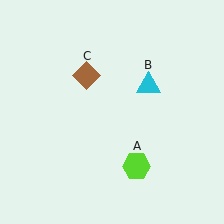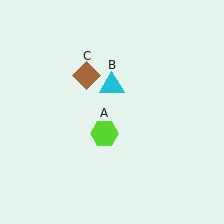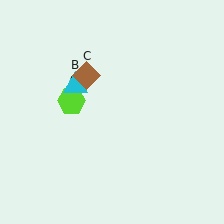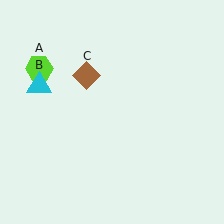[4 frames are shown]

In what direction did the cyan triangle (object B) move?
The cyan triangle (object B) moved left.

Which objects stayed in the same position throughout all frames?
Brown diamond (object C) remained stationary.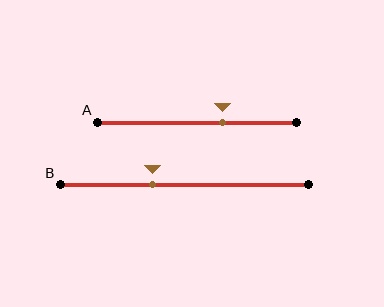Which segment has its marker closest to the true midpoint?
Segment B has its marker closest to the true midpoint.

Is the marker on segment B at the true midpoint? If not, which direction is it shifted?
No, the marker on segment B is shifted to the left by about 13% of the segment length.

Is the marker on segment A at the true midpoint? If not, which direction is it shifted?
No, the marker on segment A is shifted to the right by about 13% of the segment length.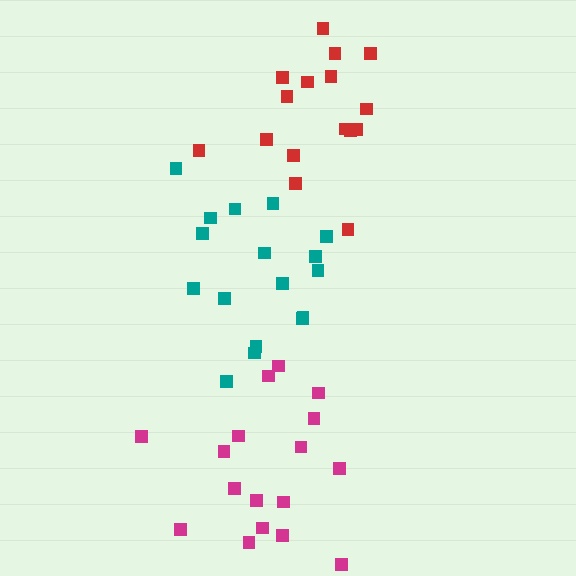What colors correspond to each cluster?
The clusters are colored: magenta, red, teal.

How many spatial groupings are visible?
There are 3 spatial groupings.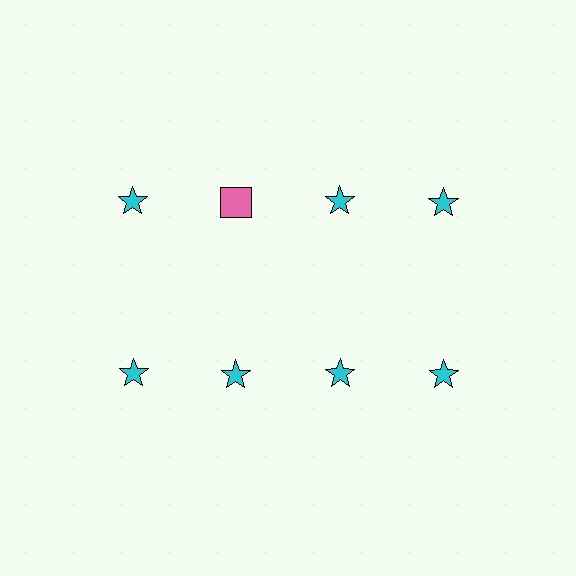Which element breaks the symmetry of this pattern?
The pink square in the top row, second from left column breaks the symmetry. All other shapes are cyan stars.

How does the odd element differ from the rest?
It differs in both color (pink instead of cyan) and shape (square instead of star).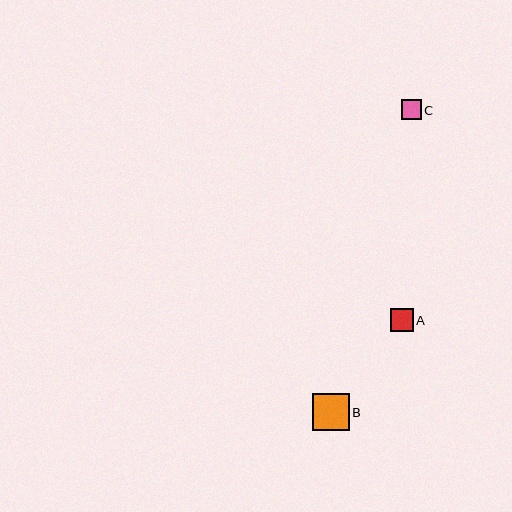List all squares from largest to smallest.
From largest to smallest: B, A, C.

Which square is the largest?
Square B is the largest with a size of approximately 37 pixels.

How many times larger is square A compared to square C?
Square A is approximately 1.2 times the size of square C.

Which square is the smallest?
Square C is the smallest with a size of approximately 20 pixels.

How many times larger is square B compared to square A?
Square B is approximately 1.6 times the size of square A.